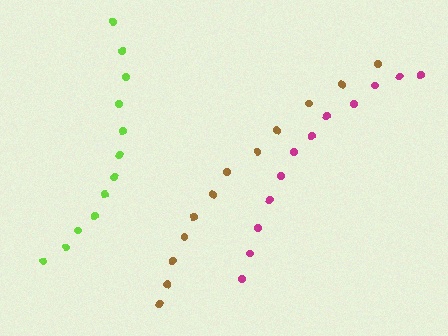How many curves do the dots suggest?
There are 3 distinct paths.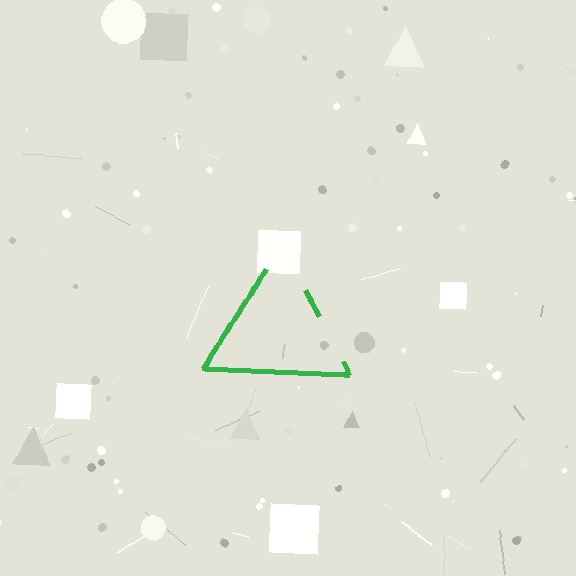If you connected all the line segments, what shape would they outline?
They would outline a triangle.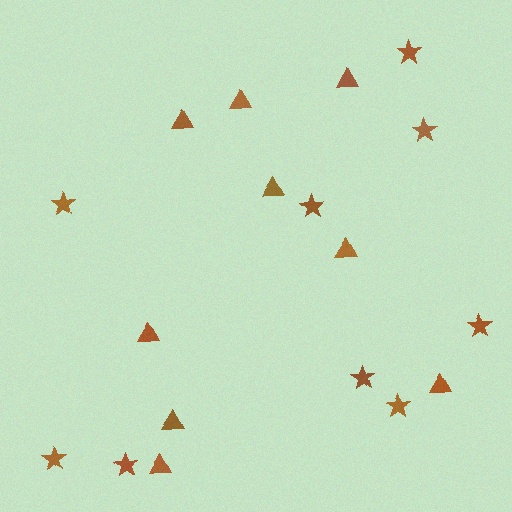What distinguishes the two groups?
There are 2 groups: one group of stars (9) and one group of triangles (9).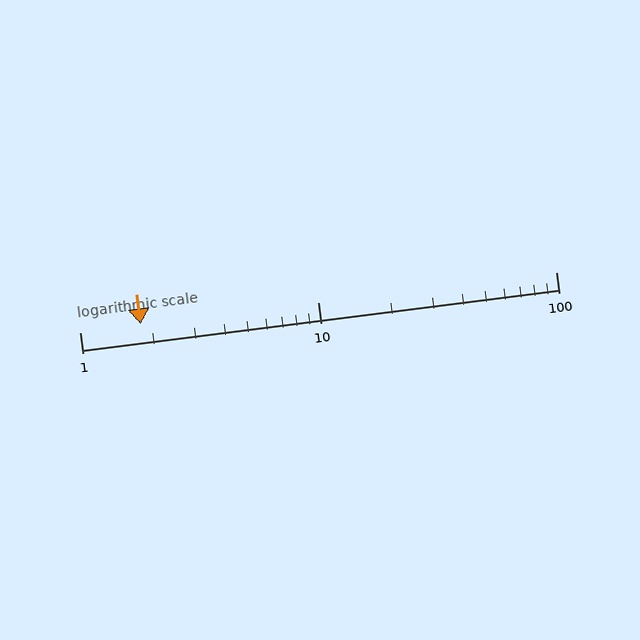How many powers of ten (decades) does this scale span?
The scale spans 2 decades, from 1 to 100.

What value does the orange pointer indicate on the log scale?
The pointer indicates approximately 1.8.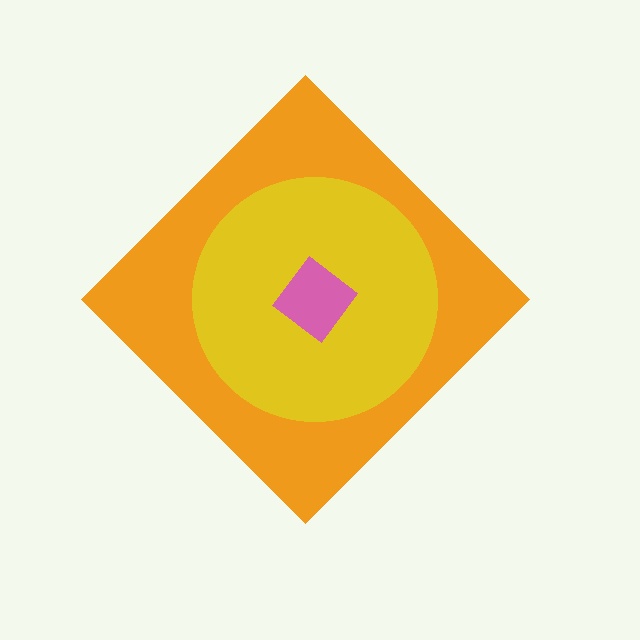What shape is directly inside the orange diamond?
The yellow circle.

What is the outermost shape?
The orange diamond.